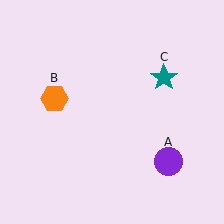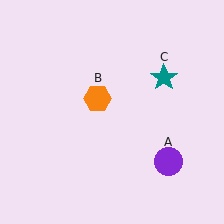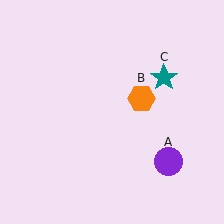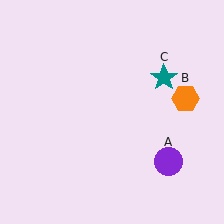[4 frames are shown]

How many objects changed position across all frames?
1 object changed position: orange hexagon (object B).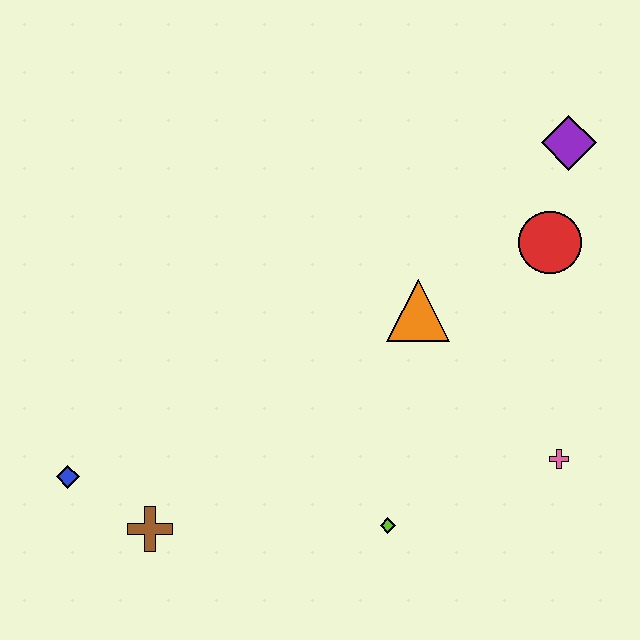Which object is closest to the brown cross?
The blue diamond is closest to the brown cross.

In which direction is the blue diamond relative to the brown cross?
The blue diamond is to the left of the brown cross.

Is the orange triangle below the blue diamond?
No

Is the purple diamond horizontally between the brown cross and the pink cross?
No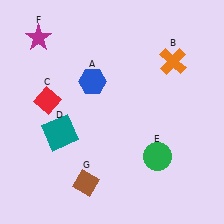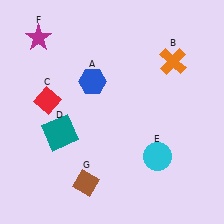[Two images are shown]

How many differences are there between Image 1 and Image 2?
There is 1 difference between the two images.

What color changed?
The circle (E) changed from green in Image 1 to cyan in Image 2.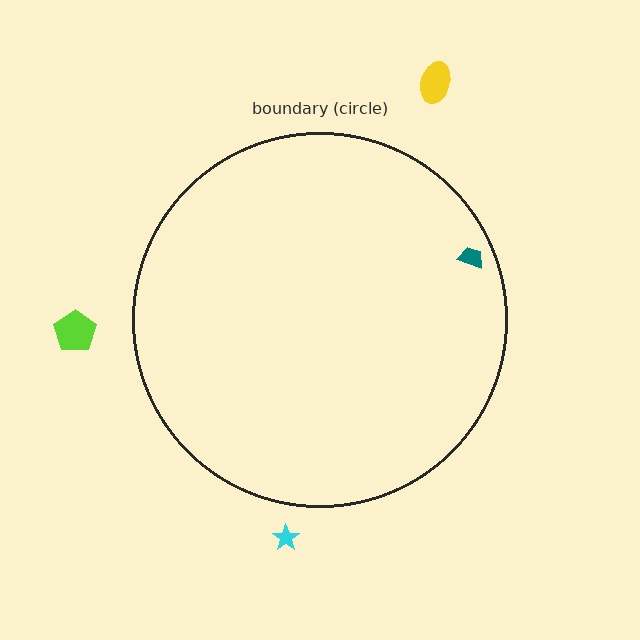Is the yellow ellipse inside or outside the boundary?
Outside.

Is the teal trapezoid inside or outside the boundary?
Inside.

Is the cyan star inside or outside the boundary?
Outside.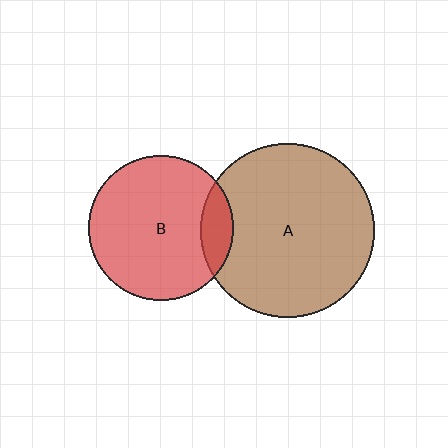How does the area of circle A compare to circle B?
Approximately 1.4 times.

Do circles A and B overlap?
Yes.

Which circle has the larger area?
Circle A (brown).